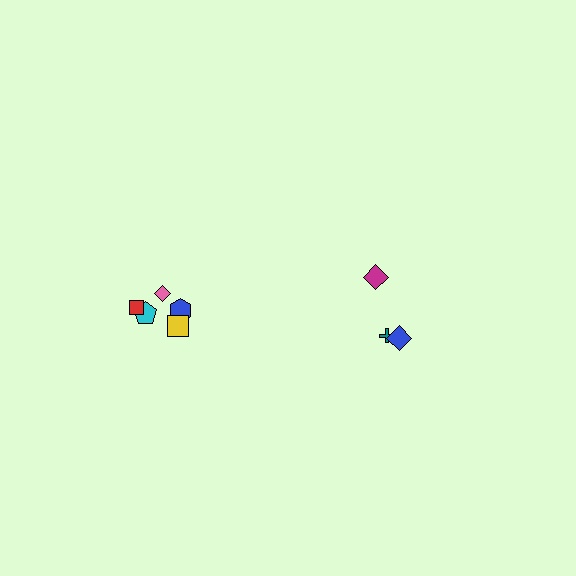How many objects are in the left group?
There are 5 objects.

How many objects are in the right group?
There are 3 objects.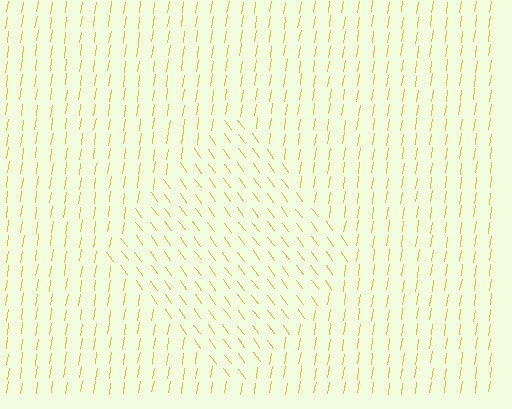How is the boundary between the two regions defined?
The boundary is defined purely by a change in line orientation (approximately 45 degrees difference). All lines are the same color and thickness.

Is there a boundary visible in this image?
Yes, there is a texture boundary formed by a change in line orientation.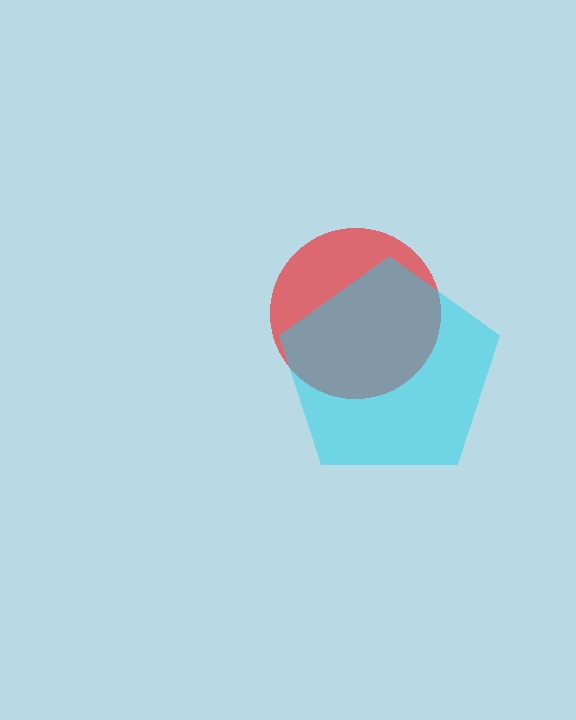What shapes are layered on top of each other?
The layered shapes are: a red circle, a cyan pentagon.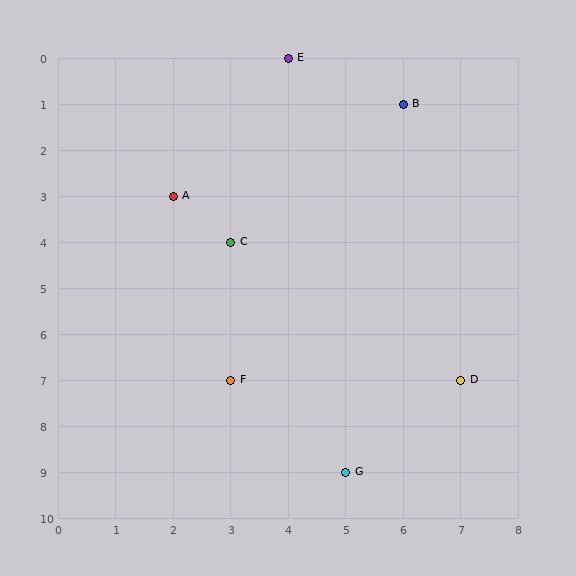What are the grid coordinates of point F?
Point F is at grid coordinates (3, 7).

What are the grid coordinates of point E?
Point E is at grid coordinates (4, 0).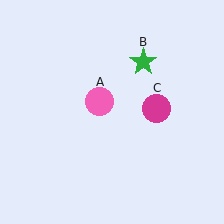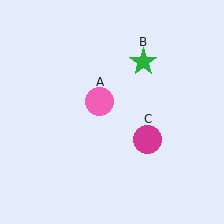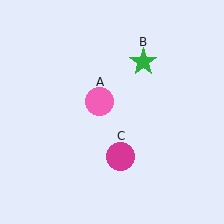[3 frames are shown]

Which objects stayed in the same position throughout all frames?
Pink circle (object A) and green star (object B) remained stationary.